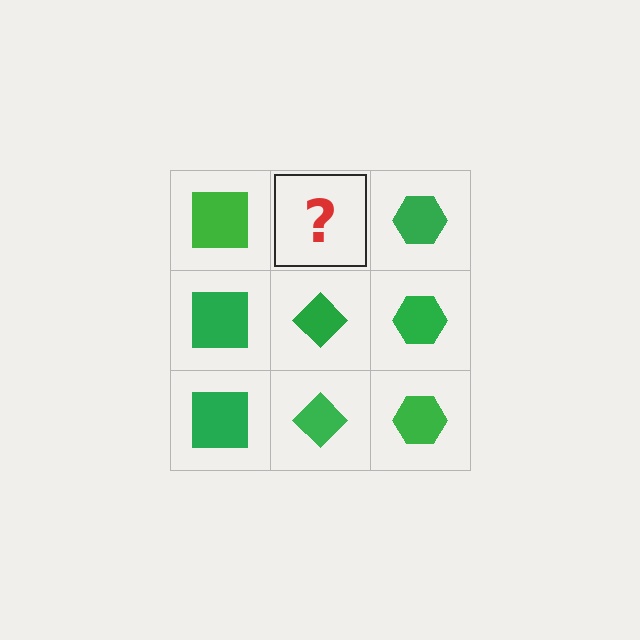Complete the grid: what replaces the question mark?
The question mark should be replaced with a green diamond.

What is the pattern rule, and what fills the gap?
The rule is that each column has a consistent shape. The gap should be filled with a green diamond.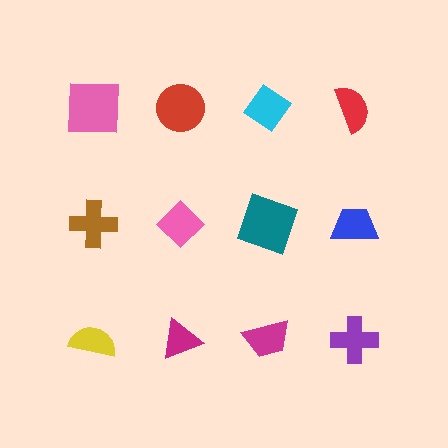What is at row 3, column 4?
A purple cross.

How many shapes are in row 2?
4 shapes.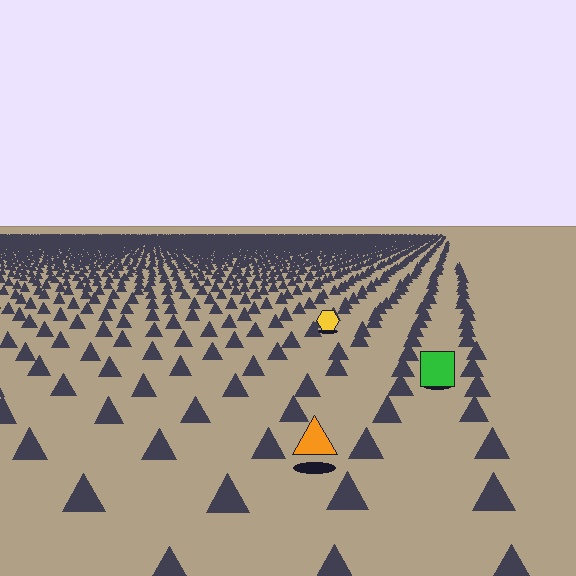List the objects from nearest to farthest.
From nearest to farthest: the orange triangle, the green square, the yellow hexagon.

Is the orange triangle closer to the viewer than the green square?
Yes. The orange triangle is closer — you can tell from the texture gradient: the ground texture is coarser near it.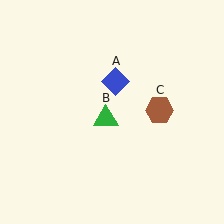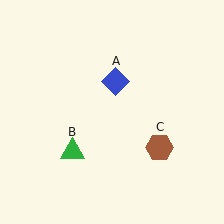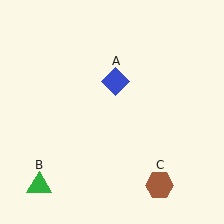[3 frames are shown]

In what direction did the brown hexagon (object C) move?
The brown hexagon (object C) moved down.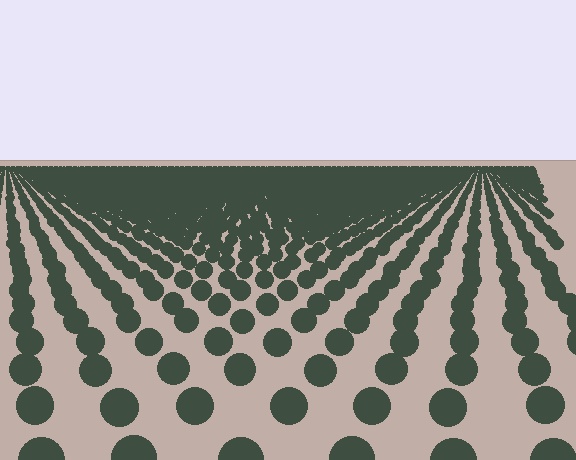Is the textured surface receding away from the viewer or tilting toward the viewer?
The surface is receding away from the viewer. Texture elements get smaller and denser toward the top.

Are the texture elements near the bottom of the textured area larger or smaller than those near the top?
Larger. Near the bottom, elements are closer to the viewer and appear at a bigger on-screen size.